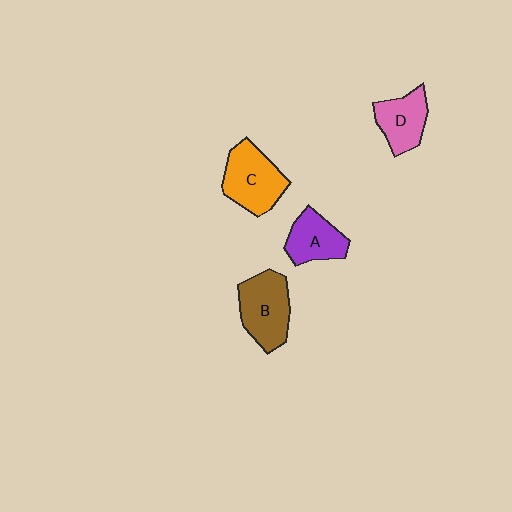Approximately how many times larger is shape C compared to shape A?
Approximately 1.3 times.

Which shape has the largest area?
Shape B (brown).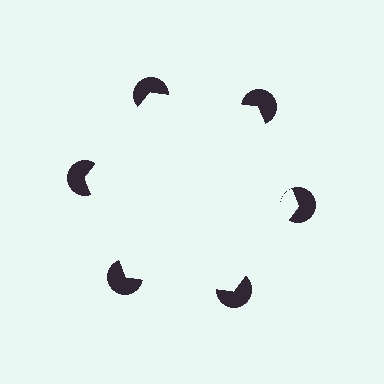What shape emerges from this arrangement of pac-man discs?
An illusory hexagon — its edges are inferred from the aligned wedge cuts in the pac-man discs, not physically drawn.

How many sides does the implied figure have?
6 sides.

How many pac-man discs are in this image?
There are 6 — one at each vertex of the illusory hexagon.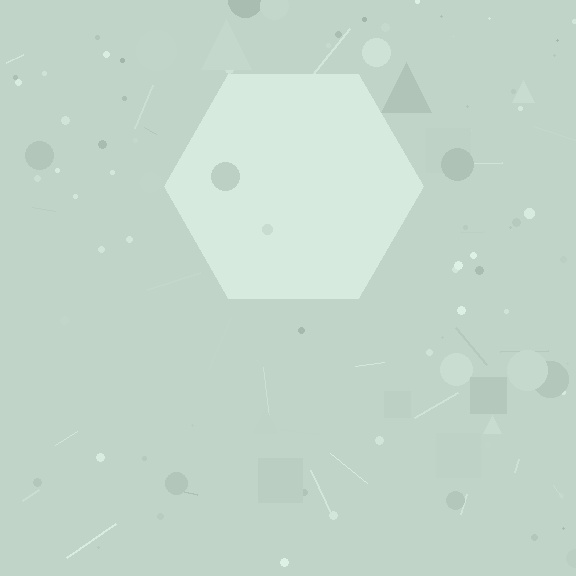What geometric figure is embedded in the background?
A hexagon is embedded in the background.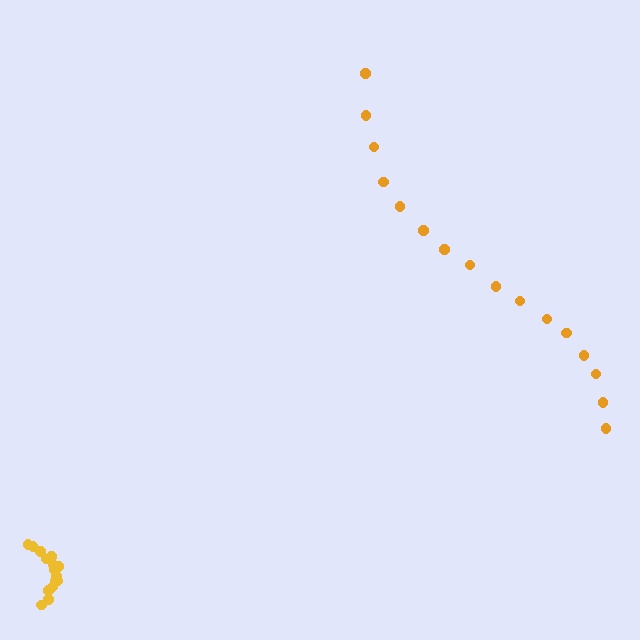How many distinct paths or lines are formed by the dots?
There are 2 distinct paths.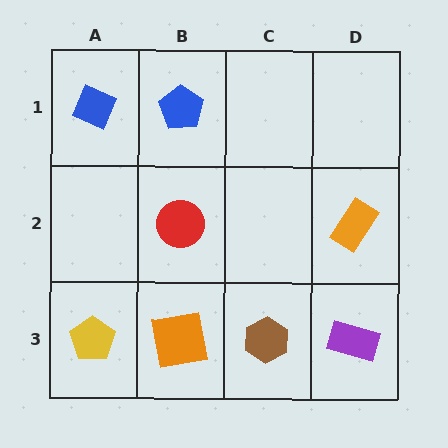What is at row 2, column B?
A red circle.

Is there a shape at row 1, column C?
No, that cell is empty.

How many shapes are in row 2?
2 shapes.